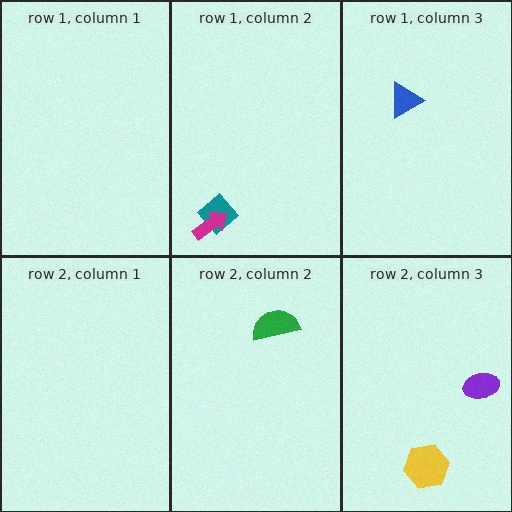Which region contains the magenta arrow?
The row 1, column 2 region.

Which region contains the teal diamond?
The row 1, column 2 region.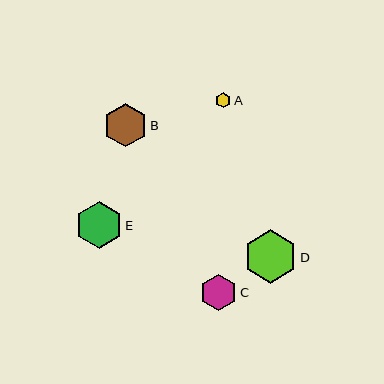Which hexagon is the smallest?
Hexagon A is the smallest with a size of approximately 15 pixels.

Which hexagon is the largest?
Hexagon D is the largest with a size of approximately 53 pixels.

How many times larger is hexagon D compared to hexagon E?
Hexagon D is approximately 1.1 times the size of hexagon E.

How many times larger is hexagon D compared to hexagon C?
Hexagon D is approximately 1.5 times the size of hexagon C.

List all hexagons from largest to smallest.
From largest to smallest: D, E, B, C, A.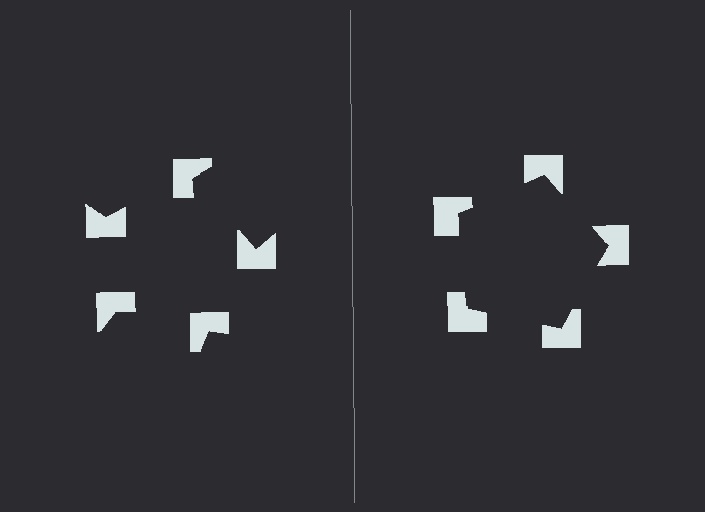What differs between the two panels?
The notched squares are positioned identically on both sides; only the wedge orientations differ. On the right they align to a pentagon; on the left they are misaligned.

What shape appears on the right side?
An illusory pentagon.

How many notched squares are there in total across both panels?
10 — 5 on each side.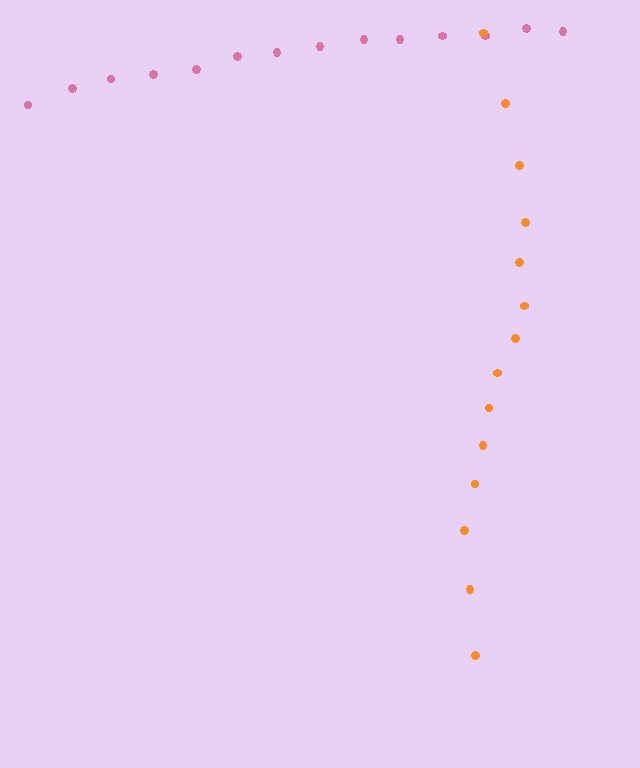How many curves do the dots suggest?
There are 2 distinct paths.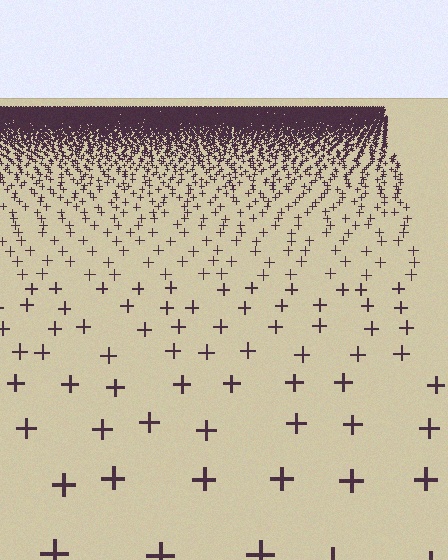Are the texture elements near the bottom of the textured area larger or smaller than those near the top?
Larger. Near the bottom, elements are closer to the viewer and appear at a bigger on-screen size.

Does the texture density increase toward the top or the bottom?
Density increases toward the top.